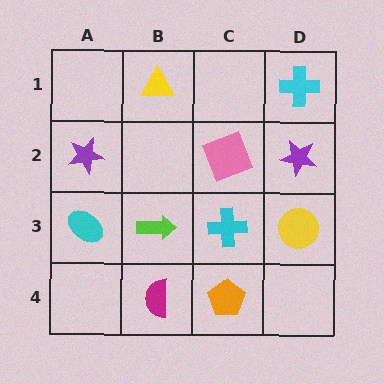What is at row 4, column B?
A magenta semicircle.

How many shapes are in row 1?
2 shapes.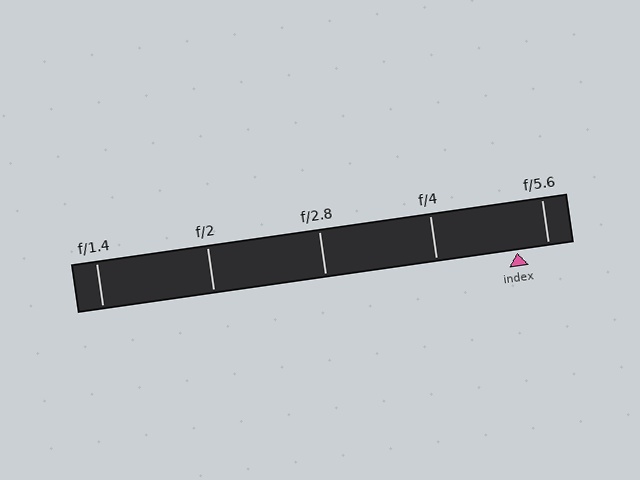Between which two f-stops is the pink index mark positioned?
The index mark is between f/4 and f/5.6.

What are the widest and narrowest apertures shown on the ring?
The widest aperture shown is f/1.4 and the narrowest is f/5.6.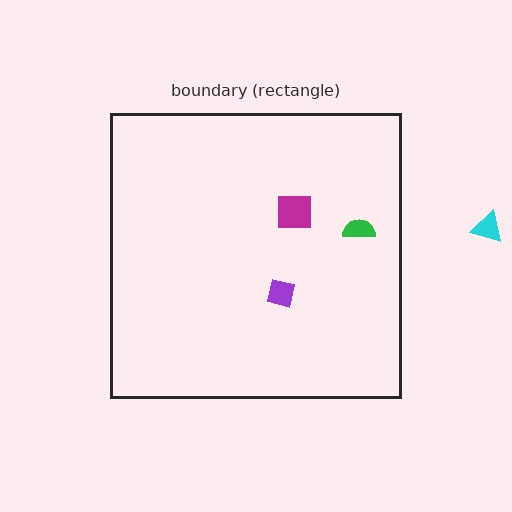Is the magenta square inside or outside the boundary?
Inside.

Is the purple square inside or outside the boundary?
Inside.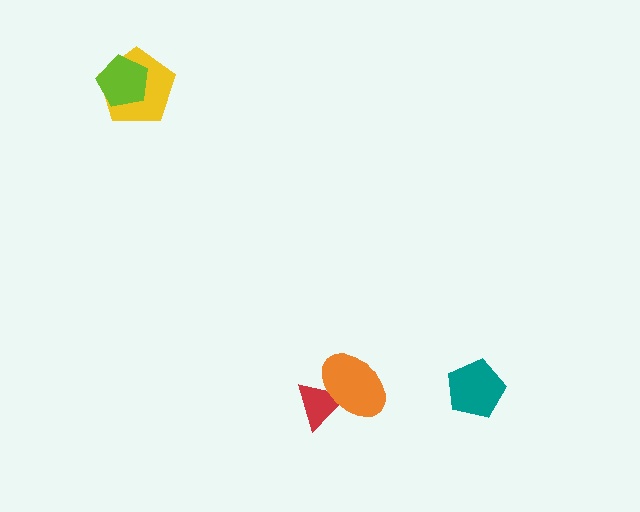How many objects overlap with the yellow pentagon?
1 object overlaps with the yellow pentagon.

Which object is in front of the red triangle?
The orange ellipse is in front of the red triangle.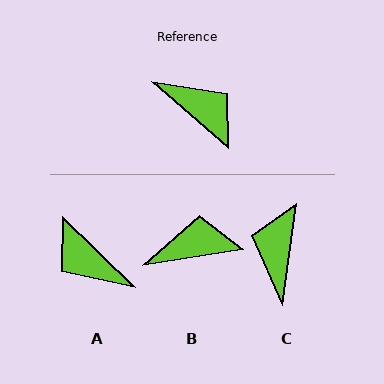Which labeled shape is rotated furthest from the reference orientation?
A, about 177 degrees away.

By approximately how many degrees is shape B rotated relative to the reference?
Approximately 50 degrees counter-clockwise.